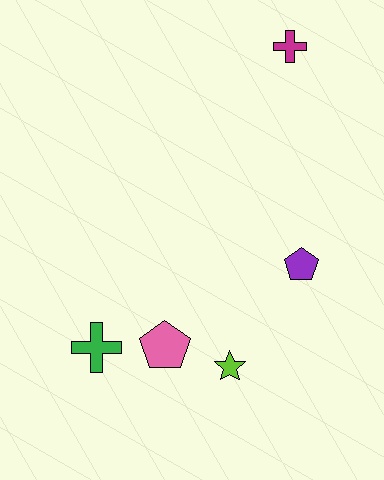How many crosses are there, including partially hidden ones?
There are 2 crosses.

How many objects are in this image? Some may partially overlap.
There are 5 objects.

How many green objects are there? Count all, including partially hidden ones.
There is 1 green object.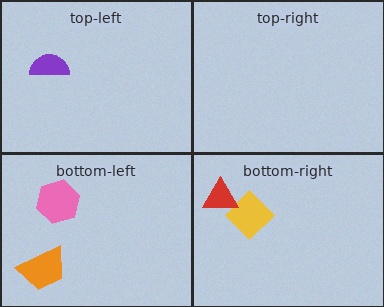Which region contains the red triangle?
The bottom-right region.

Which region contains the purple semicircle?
The top-left region.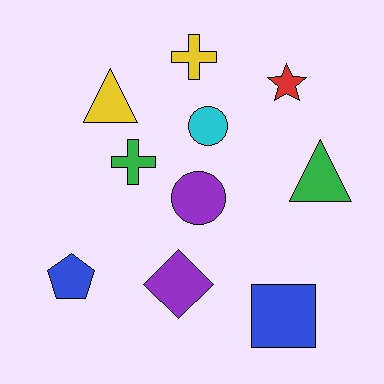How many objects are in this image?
There are 10 objects.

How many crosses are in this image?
There are 2 crosses.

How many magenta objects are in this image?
There are no magenta objects.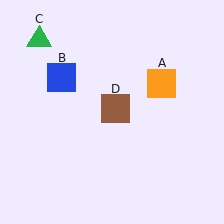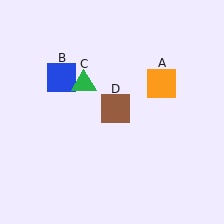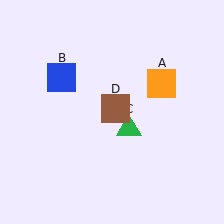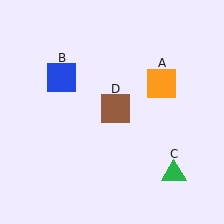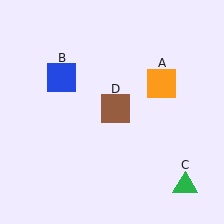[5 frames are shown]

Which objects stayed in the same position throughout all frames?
Orange square (object A) and blue square (object B) and brown square (object D) remained stationary.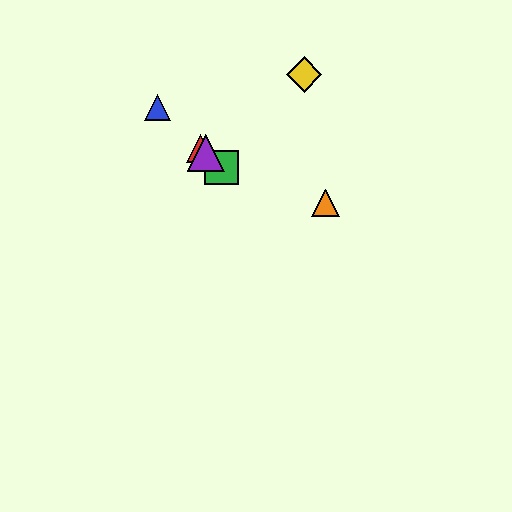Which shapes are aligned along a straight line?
The red triangle, the blue triangle, the green square, the purple triangle are aligned along a straight line.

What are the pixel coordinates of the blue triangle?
The blue triangle is at (157, 107).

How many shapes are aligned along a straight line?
4 shapes (the red triangle, the blue triangle, the green square, the purple triangle) are aligned along a straight line.